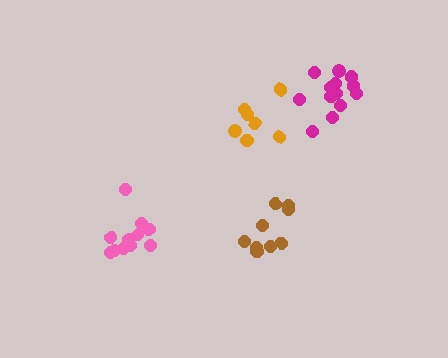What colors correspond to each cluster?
The clusters are colored: brown, orange, pink, magenta.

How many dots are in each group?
Group 1: 9 dots, Group 2: 7 dots, Group 3: 11 dots, Group 4: 13 dots (40 total).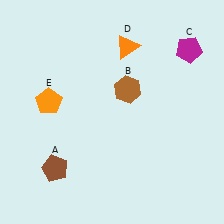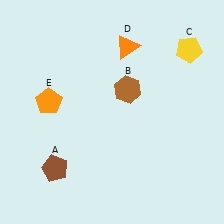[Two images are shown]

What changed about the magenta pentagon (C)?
In Image 1, C is magenta. In Image 2, it changed to yellow.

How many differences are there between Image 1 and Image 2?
There is 1 difference between the two images.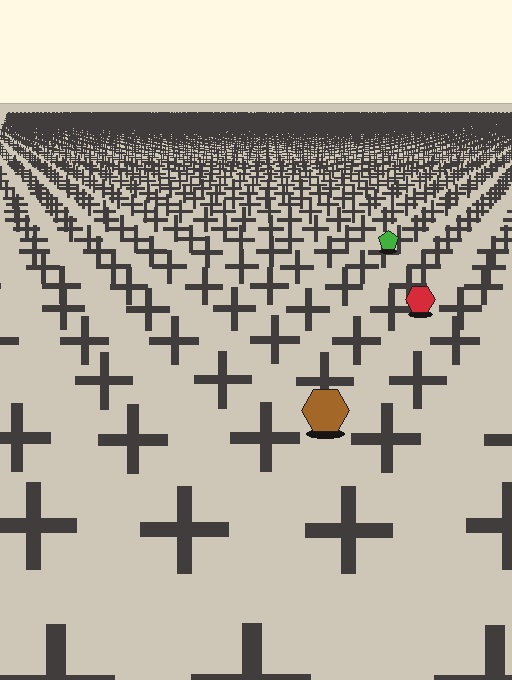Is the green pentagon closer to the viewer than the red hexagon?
No. The red hexagon is closer — you can tell from the texture gradient: the ground texture is coarser near it.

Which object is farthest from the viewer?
The green pentagon is farthest from the viewer. It appears smaller and the ground texture around it is denser.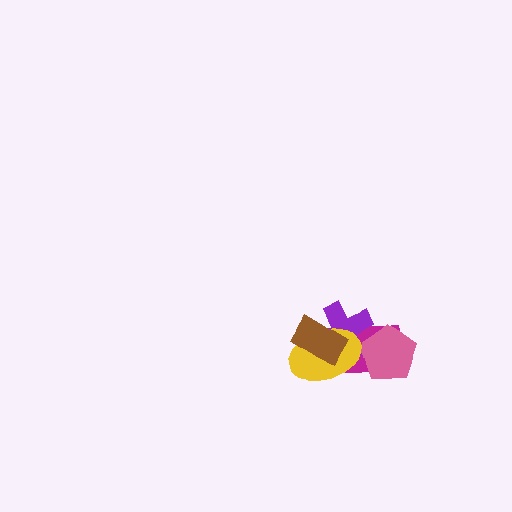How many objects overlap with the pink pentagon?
2 objects overlap with the pink pentagon.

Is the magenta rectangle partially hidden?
Yes, it is partially covered by another shape.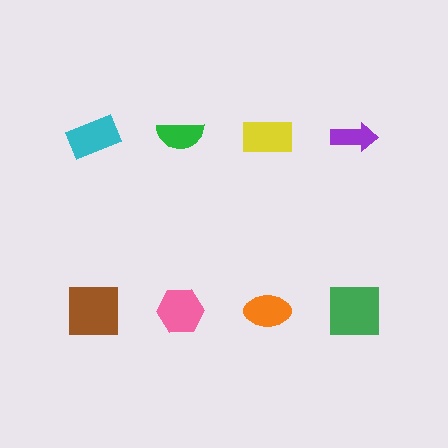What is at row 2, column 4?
A green square.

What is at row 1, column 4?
A purple arrow.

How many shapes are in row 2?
4 shapes.